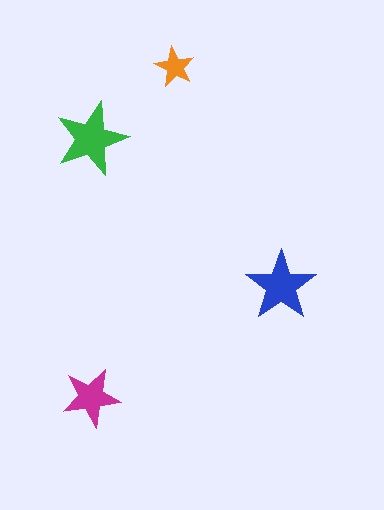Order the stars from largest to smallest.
the green one, the blue one, the magenta one, the orange one.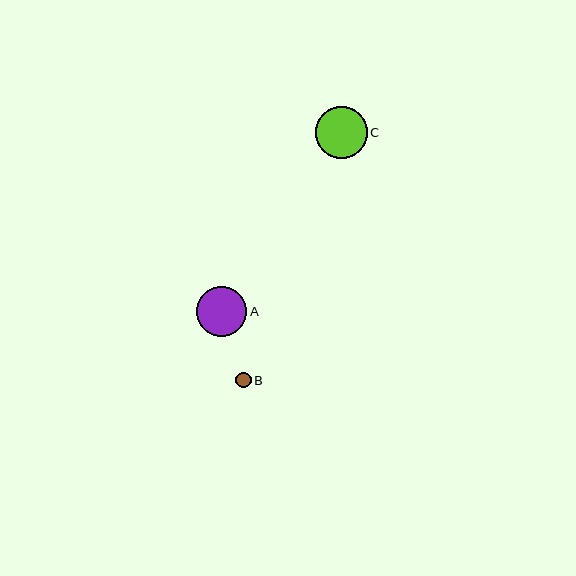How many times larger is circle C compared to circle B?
Circle C is approximately 3.4 times the size of circle B.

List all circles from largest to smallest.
From largest to smallest: C, A, B.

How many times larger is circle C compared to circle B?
Circle C is approximately 3.4 times the size of circle B.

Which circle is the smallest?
Circle B is the smallest with a size of approximately 15 pixels.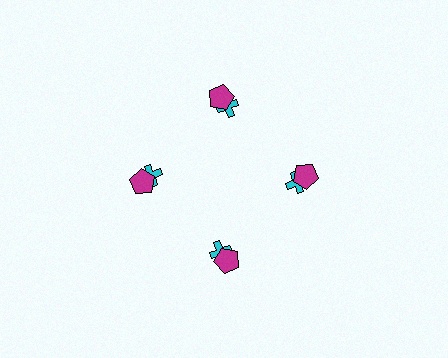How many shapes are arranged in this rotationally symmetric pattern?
There are 8 shapes, arranged in 4 groups of 2.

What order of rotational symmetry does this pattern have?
This pattern has 4-fold rotational symmetry.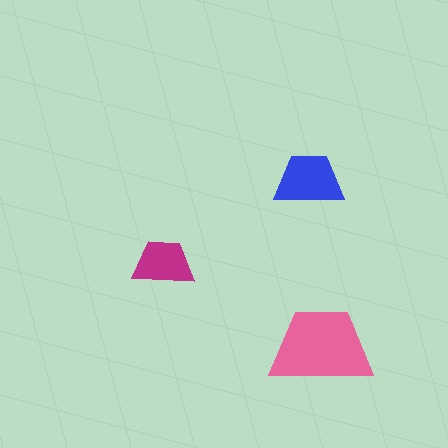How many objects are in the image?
There are 3 objects in the image.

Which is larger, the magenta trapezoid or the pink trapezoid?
The pink one.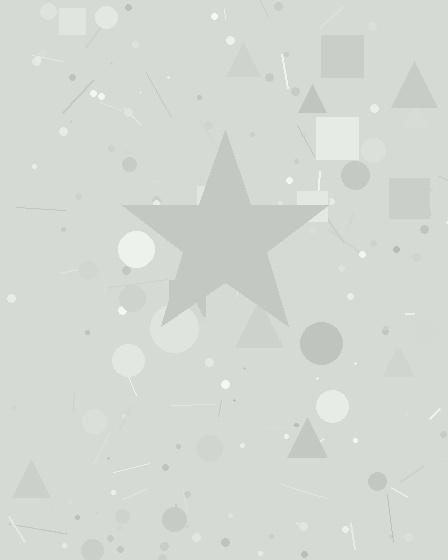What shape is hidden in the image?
A star is hidden in the image.